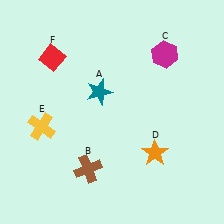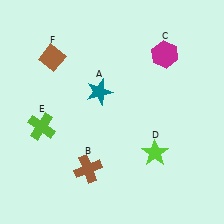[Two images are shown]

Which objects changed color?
D changed from orange to lime. E changed from yellow to lime. F changed from red to brown.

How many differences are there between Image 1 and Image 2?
There are 3 differences between the two images.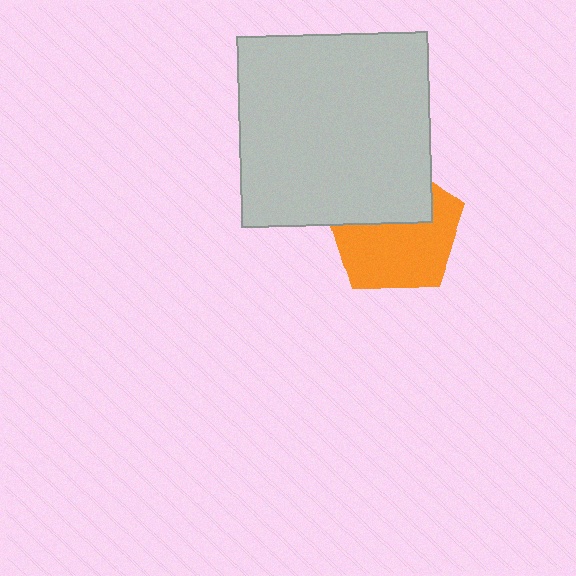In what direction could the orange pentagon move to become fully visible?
The orange pentagon could move down. That would shift it out from behind the light gray square entirely.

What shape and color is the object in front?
The object in front is a light gray square.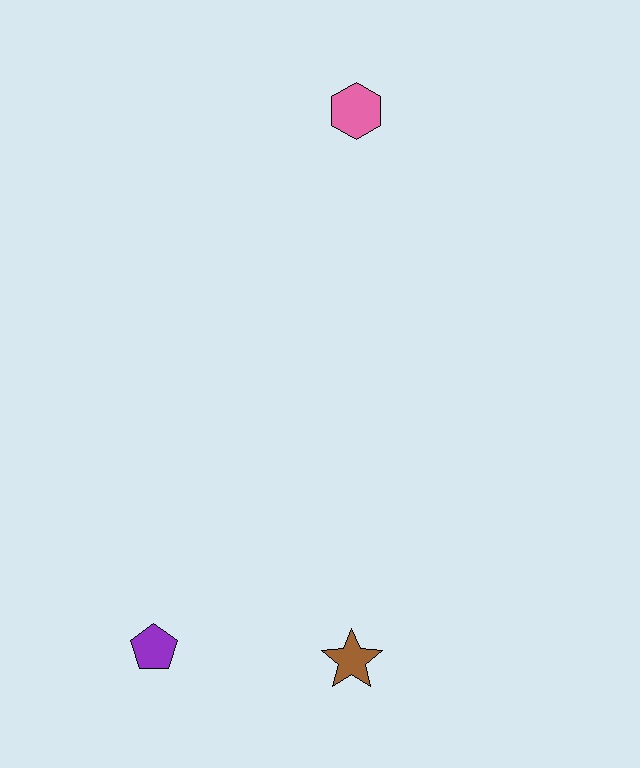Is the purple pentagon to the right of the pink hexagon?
No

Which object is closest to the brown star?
The purple pentagon is closest to the brown star.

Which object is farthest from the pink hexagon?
The purple pentagon is farthest from the pink hexagon.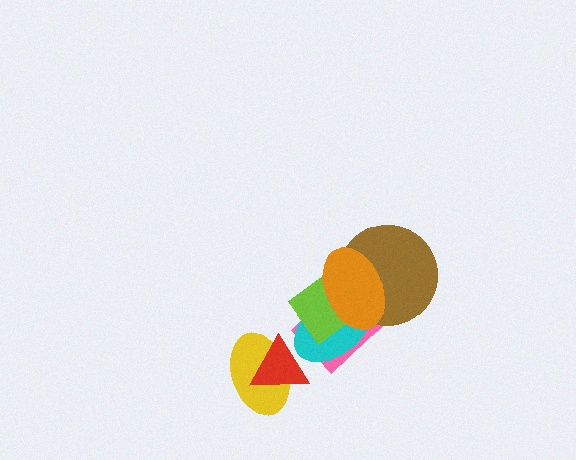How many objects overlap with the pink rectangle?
4 objects overlap with the pink rectangle.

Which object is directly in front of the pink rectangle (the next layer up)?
The cyan ellipse is directly in front of the pink rectangle.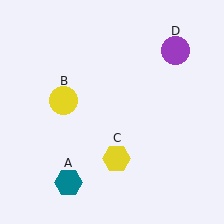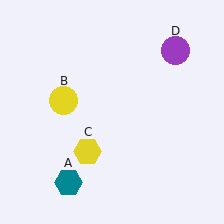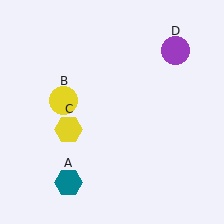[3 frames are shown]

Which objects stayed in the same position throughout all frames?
Teal hexagon (object A) and yellow circle (object B) and purple circle (object D) remained stationary.